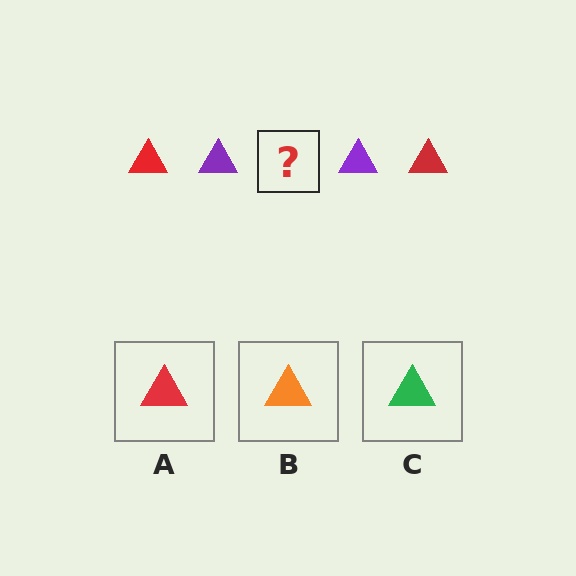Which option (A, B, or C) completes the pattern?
A.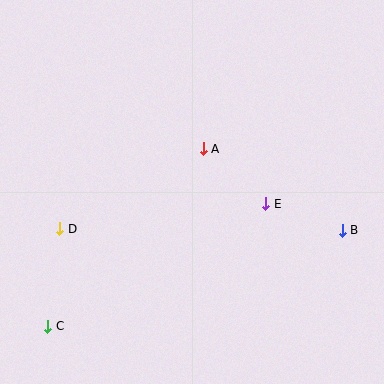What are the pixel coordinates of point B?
Point B is at (342, 230).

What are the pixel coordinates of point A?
Point A is at (203, 149).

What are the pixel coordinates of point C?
Point C is at (48, 326).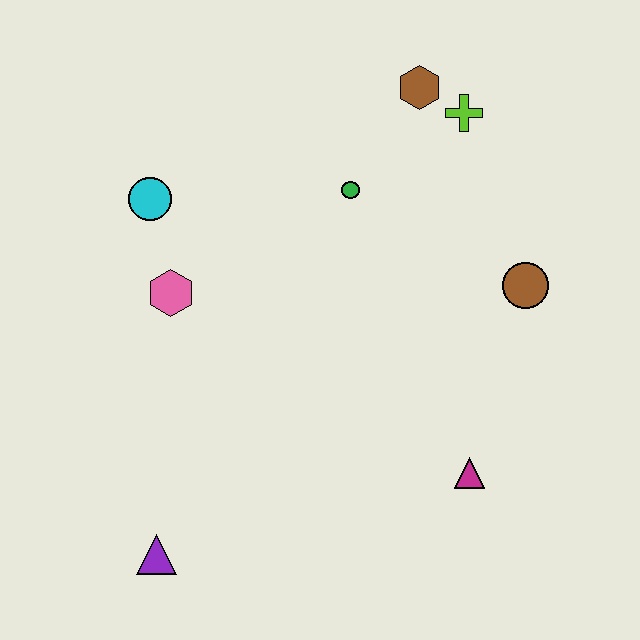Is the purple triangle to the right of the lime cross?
No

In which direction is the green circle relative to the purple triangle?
The green circle is above the purple triangle.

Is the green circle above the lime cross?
No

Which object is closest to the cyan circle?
The pink hexagon is closest to the cyan circle.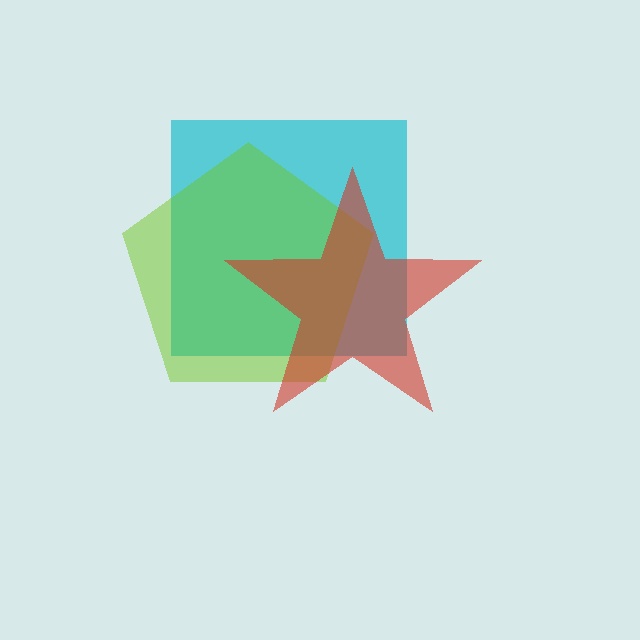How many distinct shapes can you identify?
There are 3 distinct shapes: a cyan square, a lime pentagon, a red star.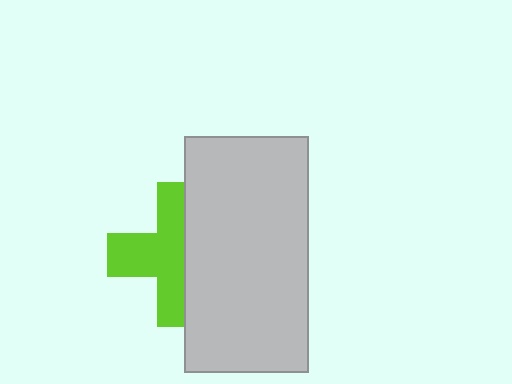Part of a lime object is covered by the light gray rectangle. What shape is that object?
It is a cross.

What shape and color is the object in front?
The object in front is a light gray rectangle.